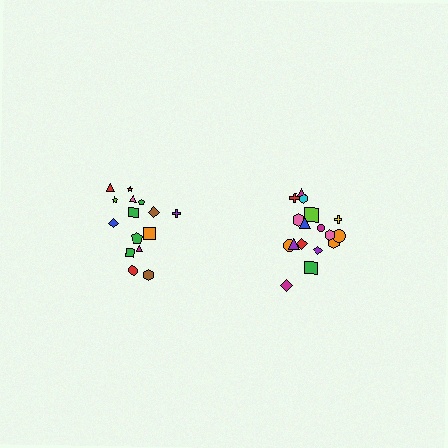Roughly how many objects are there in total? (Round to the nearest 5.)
Roughly 35 objects in total.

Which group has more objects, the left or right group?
The right group.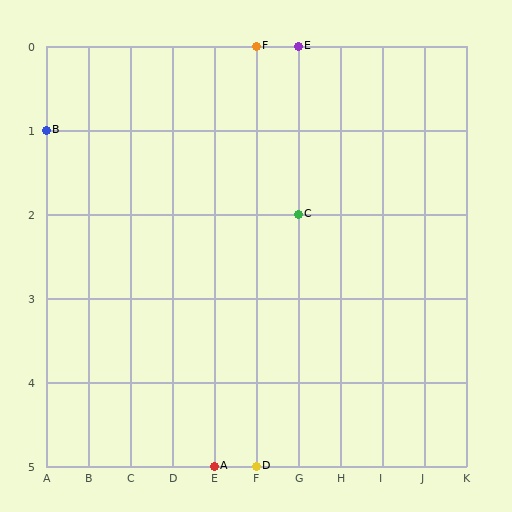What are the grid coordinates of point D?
Point D is at grid coordinates (F, 5).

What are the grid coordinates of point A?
Point A is at grid coordinates (E, 5).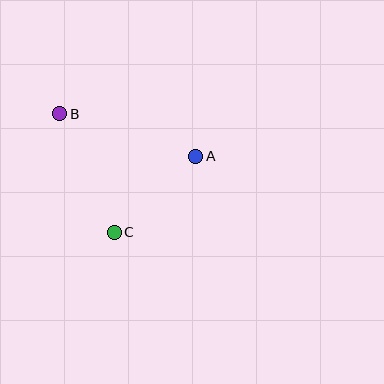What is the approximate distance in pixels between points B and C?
The distance between B and C is approximately 130 pixels.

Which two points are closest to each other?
Points A and C are closest to each other.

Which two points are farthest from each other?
Points A and B are farthest from each other.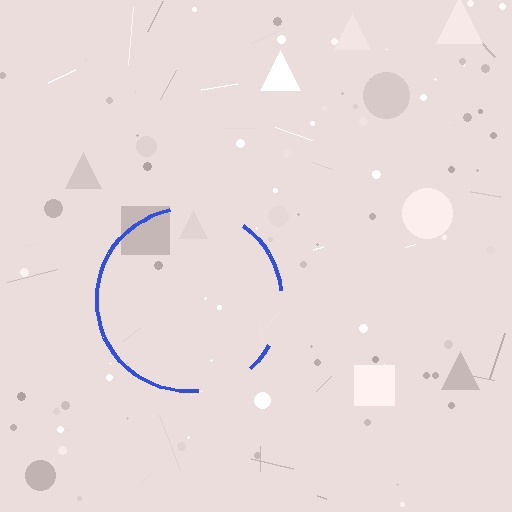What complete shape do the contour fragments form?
The contour fragments form a circle.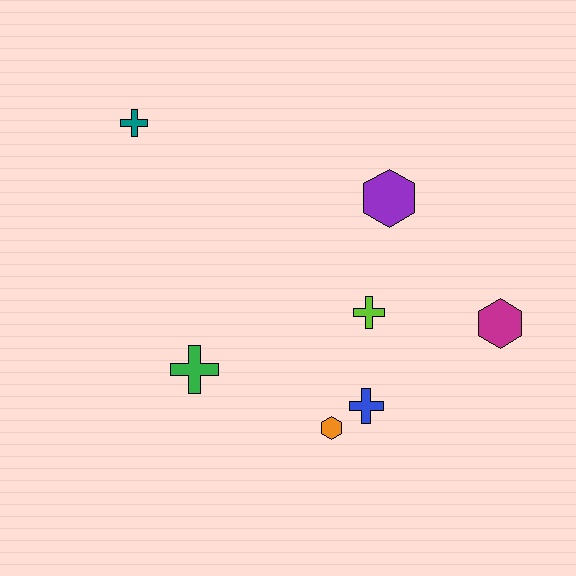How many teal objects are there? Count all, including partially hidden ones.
There is 1 teal object.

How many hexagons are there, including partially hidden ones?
There are 3 hexagons.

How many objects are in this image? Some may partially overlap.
There are 7 objects.